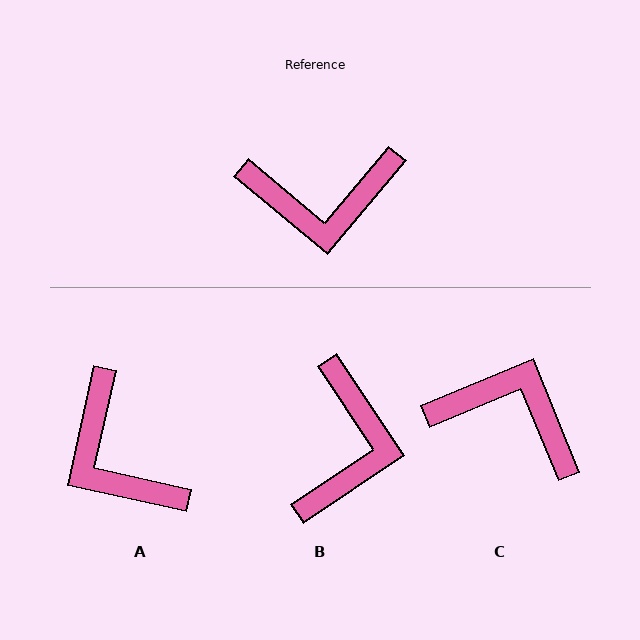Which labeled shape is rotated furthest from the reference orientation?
C, about 152 degrees away.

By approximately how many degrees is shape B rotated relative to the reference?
Approximately 74 degrees counter-clockwise.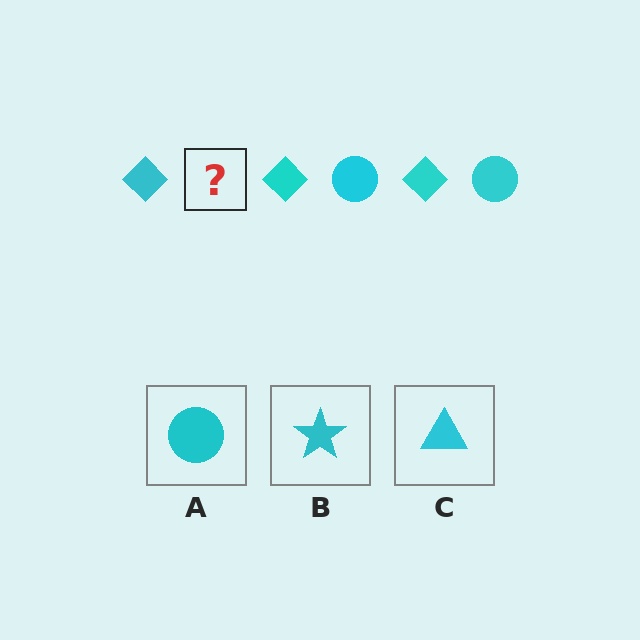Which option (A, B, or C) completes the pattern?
A.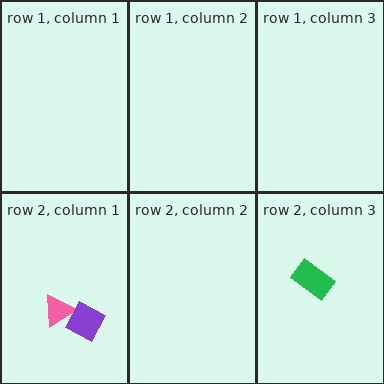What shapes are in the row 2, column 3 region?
The green rectangle.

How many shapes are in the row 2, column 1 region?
2.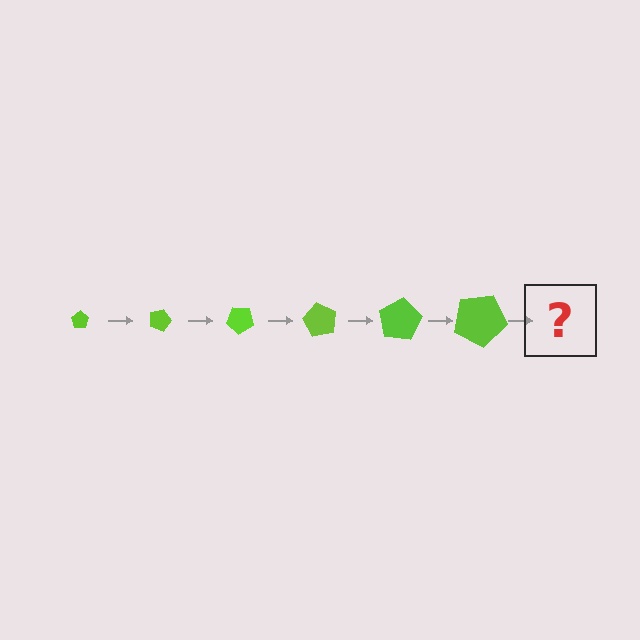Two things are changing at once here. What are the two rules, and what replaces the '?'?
The two rules are that the pentagon grows larger each step and it rotates 20 degrees each step. The '?' should be a pentagon, larger than the previous one and rotated 120 degrees from the start.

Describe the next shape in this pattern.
It should be a pentagon, larger than the previous one and rotated 120 degrees from the start.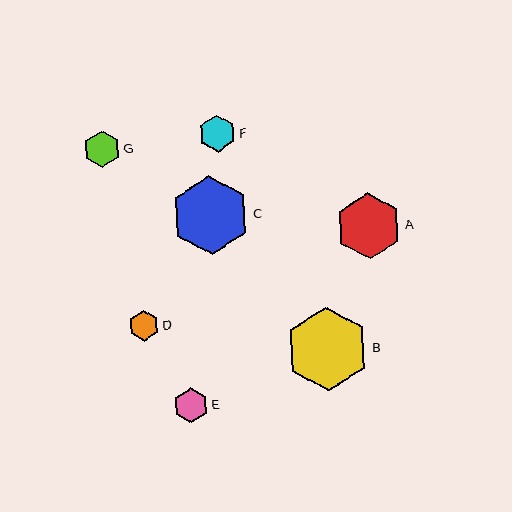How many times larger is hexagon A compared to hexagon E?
Hexagon A is approximately 1.9 times the size of hexagon E.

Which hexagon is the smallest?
Hexagon D is the smallest with a size of approximately 31 pixels.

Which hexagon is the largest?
Hexagon B is the largest with a size of approximately 83 pixels.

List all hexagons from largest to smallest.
From largest to smallest: B, C, A, F, G, E, D.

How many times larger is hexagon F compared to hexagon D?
Hexagon F is approximately 1.2 times the size of hexagon D.